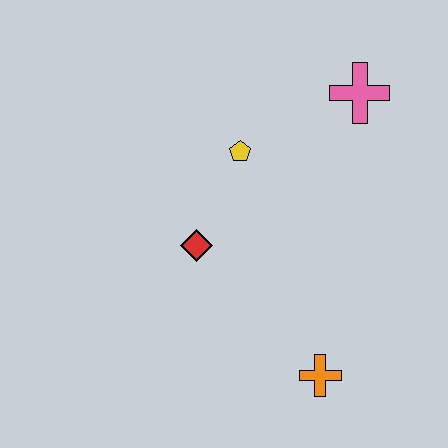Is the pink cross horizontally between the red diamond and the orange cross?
No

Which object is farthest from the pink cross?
The orange cross is farthest from the pink cross.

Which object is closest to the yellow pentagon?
The red diamond is closest to the yellow pentagon.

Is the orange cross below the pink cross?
Yes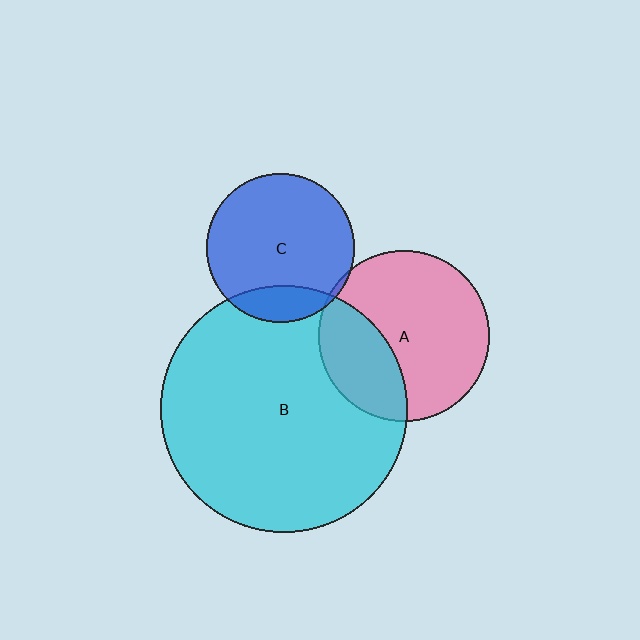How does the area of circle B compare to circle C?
Approximately 2.7 times.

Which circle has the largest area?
Circle B (cyan).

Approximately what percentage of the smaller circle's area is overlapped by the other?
Approximately 30%.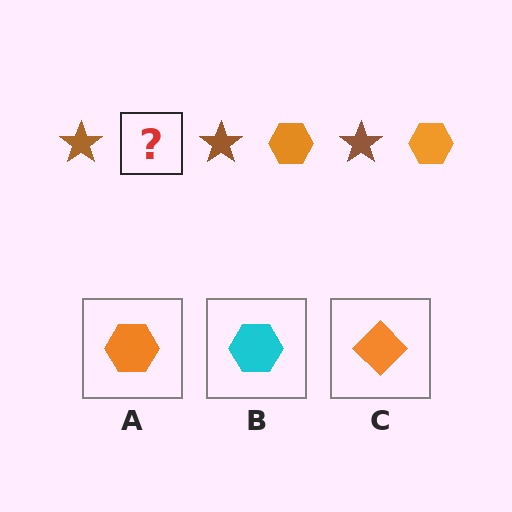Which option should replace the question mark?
Option A.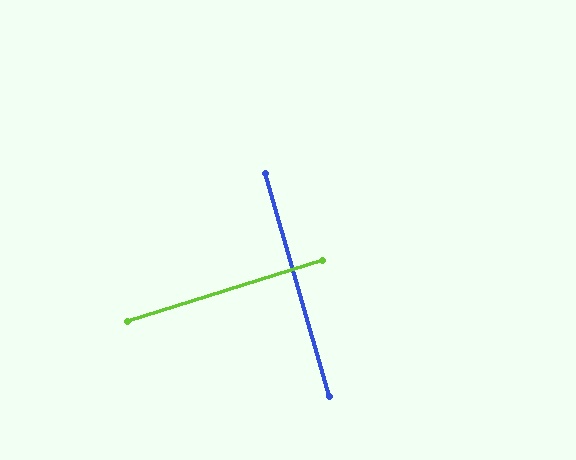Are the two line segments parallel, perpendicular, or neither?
Perpendicular — they meet at approximately 89°.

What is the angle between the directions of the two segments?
Approximately 89 degrees.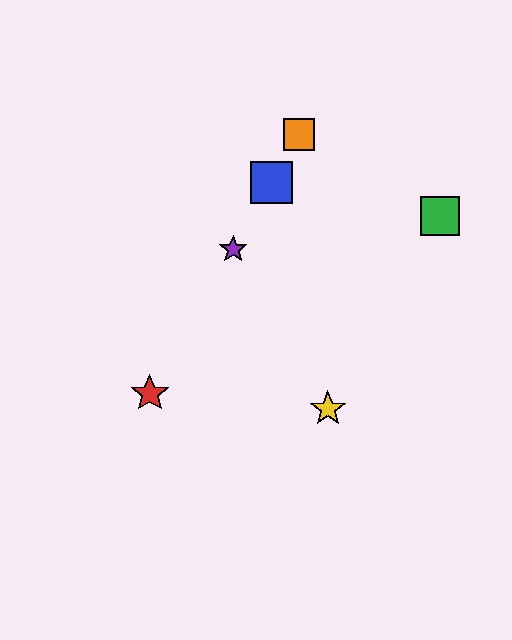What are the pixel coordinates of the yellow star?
The yellow star is at (328, 409).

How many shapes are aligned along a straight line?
4 shapes (the red star, the blue square, the purple star, the orange square) are aligned along a straight line.